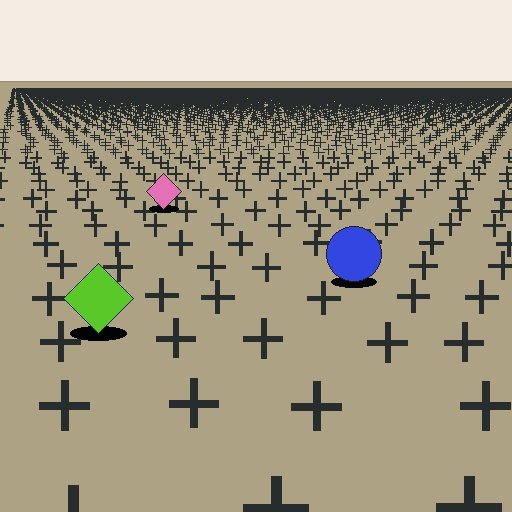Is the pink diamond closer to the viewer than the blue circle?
No. The blue circle is closer — you can tell from the texture gradient: the ground texture is coarser near it.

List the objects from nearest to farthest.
From nearest to farthest: the lime diamond, the blue circle, the pink diamond.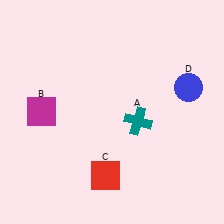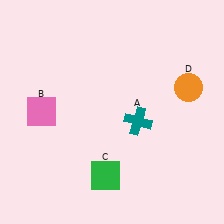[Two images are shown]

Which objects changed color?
B changed from magenta to pink. C changed from red to green. D changed from blue to orange.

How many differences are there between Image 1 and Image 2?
There are 3 differences between the two images.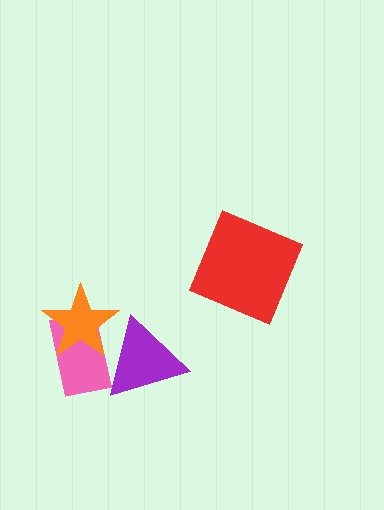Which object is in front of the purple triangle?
The orange star is in front of the purple triangle.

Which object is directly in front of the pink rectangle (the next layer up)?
The purple triangle is directly in front of the pink rectangle.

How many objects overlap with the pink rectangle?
2 objects overlap with the pink rectangle.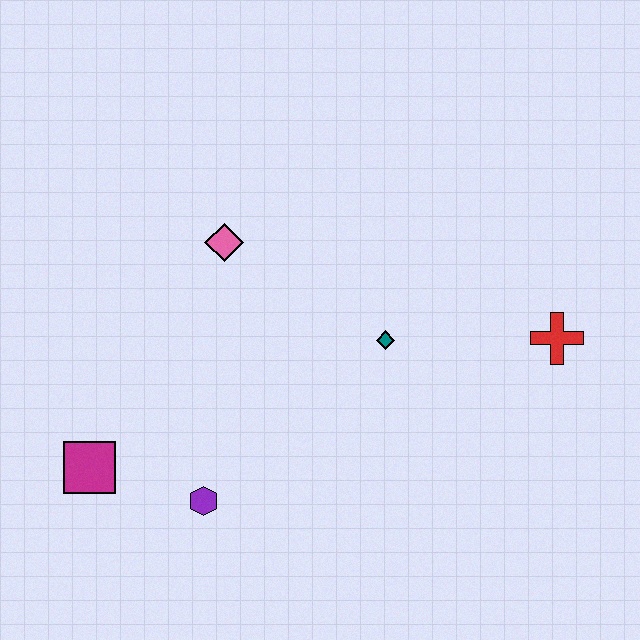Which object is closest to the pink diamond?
The teal diamond is closest to the pink diamond.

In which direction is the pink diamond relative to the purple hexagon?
The pink diamond is above the purple hexagon.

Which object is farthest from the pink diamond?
The red cross is farthest from the pink diamond.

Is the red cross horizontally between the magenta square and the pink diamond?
No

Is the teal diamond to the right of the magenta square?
Yes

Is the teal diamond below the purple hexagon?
No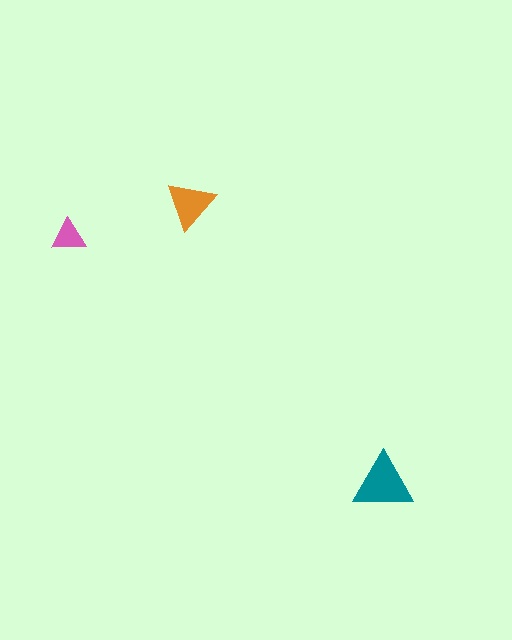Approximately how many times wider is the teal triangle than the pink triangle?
About 1.5 times wider.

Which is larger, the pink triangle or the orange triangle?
The orange one.